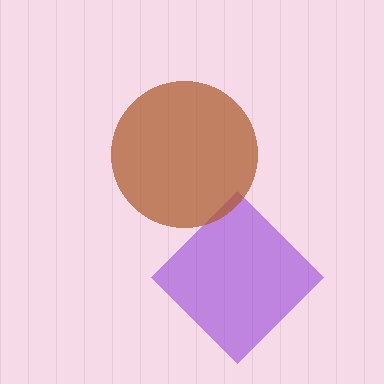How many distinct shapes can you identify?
There are 2 distinct shapes: a purple diamond, a brown circle.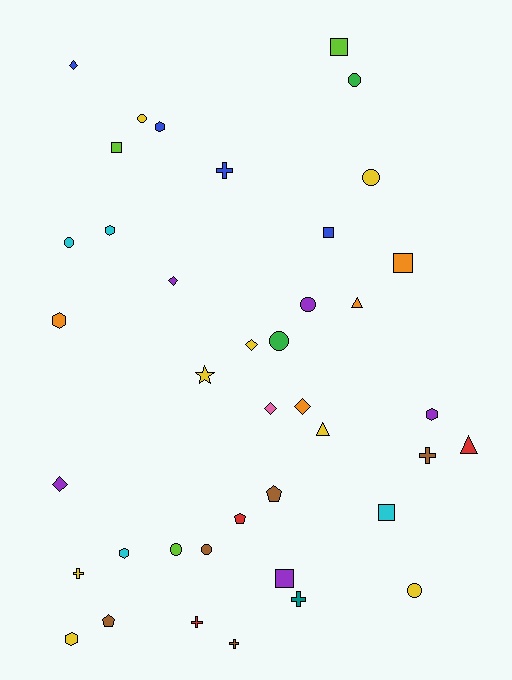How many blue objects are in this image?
There are 4 blue objects.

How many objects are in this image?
There are 40 objects.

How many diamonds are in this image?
There are 6 diamonds.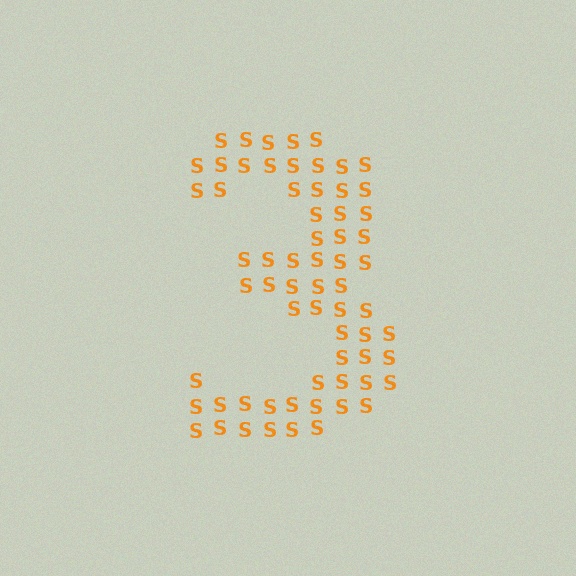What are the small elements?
The small elements are letter S's.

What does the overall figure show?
The overall figure shows the digit 3.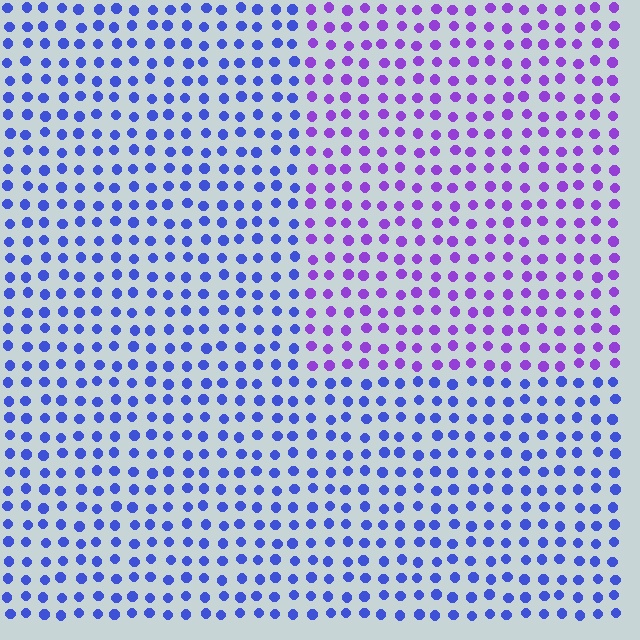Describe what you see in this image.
The image is filled with small blue elements in a uniform arrangement. A rectangle-shaped region is visible where the elements are tinted to a slightly different hue, forming a subtle color boundary.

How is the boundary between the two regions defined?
The boundary is defined purely by a slight shift in hue (about 42 degrees). Spacing, size, and orientation are identical on both sides.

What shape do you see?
I see a rectangle.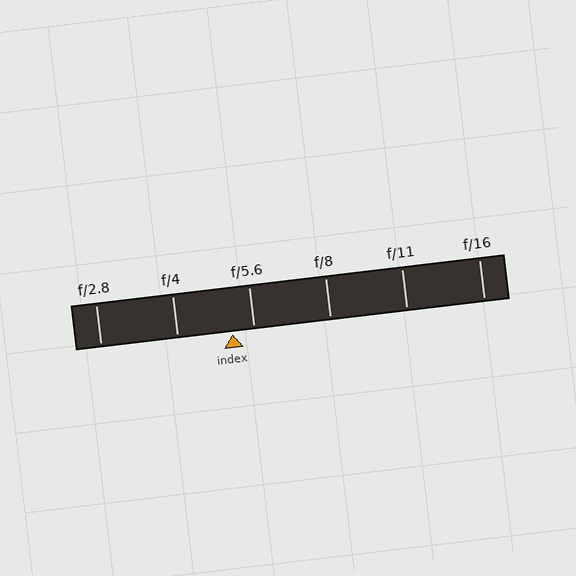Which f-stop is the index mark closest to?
The index mark is closest to f/5.6.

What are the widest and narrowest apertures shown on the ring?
The widest aperture shown is f/2.8 and the narrowest is f/16.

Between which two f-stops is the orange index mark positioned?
The index mark is between f/4 and f/5.6.